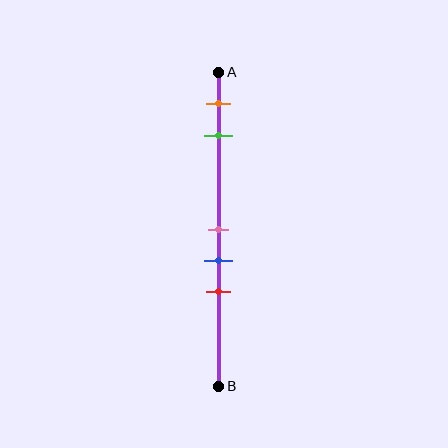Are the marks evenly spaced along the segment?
No, the marks are not evenly spaced.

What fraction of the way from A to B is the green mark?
The green mark is approximately 20% (0.2) of the way from A to B.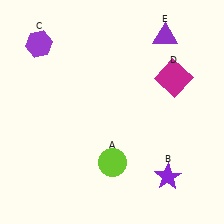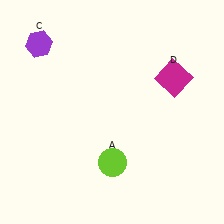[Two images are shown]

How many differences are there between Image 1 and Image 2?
There are 2 differences between the two images.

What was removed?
The purple triangle (E), the purple star (B) were removed in Image 2.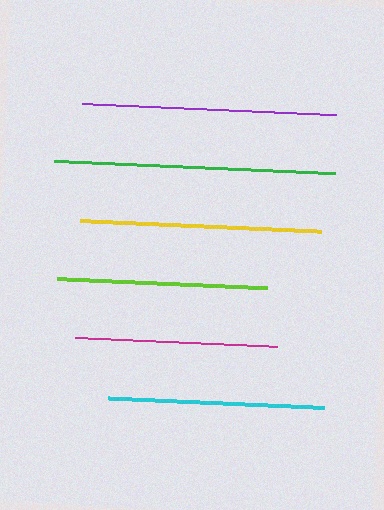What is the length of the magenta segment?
The magenta segment is approximately 203 pixels long.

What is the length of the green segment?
The green segment is approximately 281 pixels long.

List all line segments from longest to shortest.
From longest to shortest: green, purple, yellow, cyan, lime, magenta.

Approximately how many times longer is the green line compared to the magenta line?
The green line is approximately 1.4 times the length of the magenta line.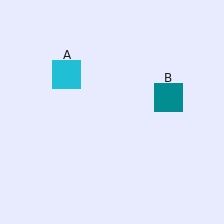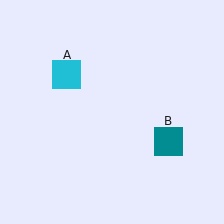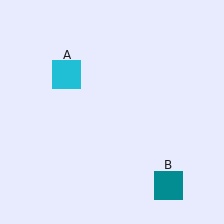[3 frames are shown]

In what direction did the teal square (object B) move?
The teal square (object B) moved down.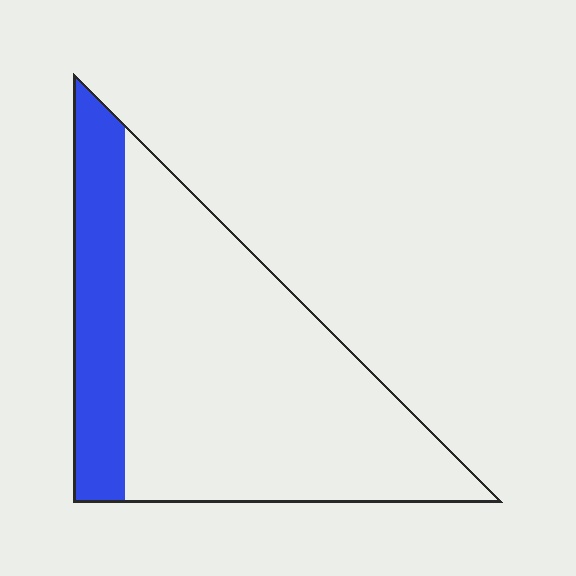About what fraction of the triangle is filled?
About one quarter (1/4).